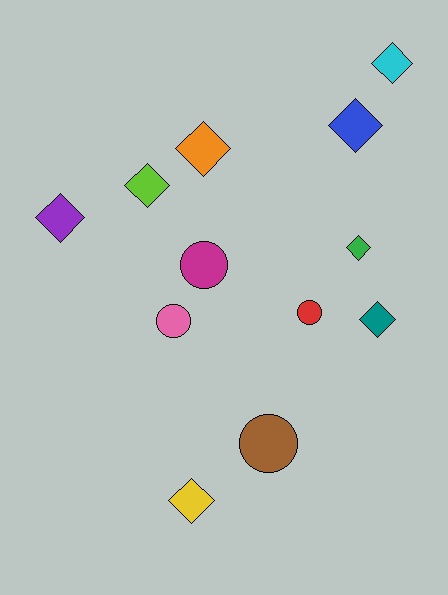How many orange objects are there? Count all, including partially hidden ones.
There is 1 orange object.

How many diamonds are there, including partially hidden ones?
There are 8 diamonds.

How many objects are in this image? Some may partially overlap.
There are 12 objects.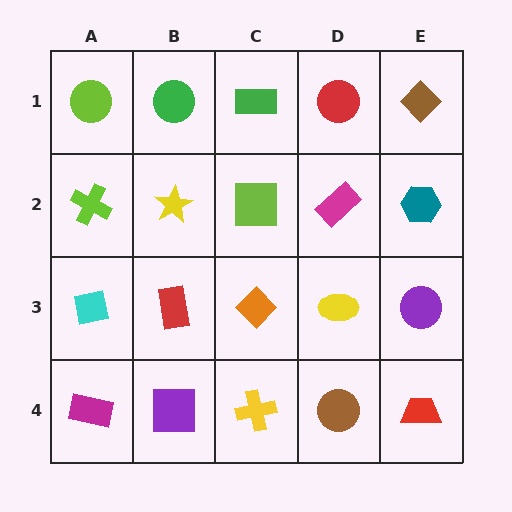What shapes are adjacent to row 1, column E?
A teal hexagon (row 2, column E), a red circle (row 1, column D).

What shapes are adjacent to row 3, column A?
A lime cross (row 2, column A), a magenta rectangle (row 4, column A), a red rectangle (row 3, column B).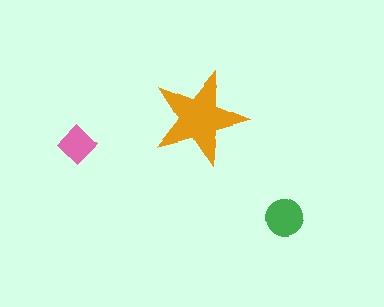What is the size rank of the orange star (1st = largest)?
1st.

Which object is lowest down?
The green circle is bottommost.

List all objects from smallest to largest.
The pink diamond, the green circle, the orange star.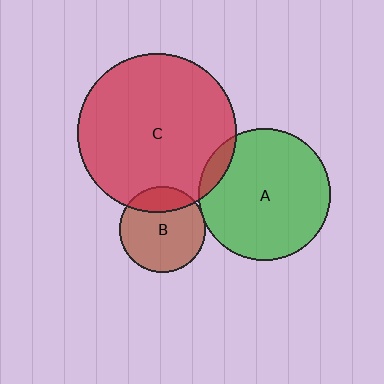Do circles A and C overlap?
Yes.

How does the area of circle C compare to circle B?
Approximately 3.4 times.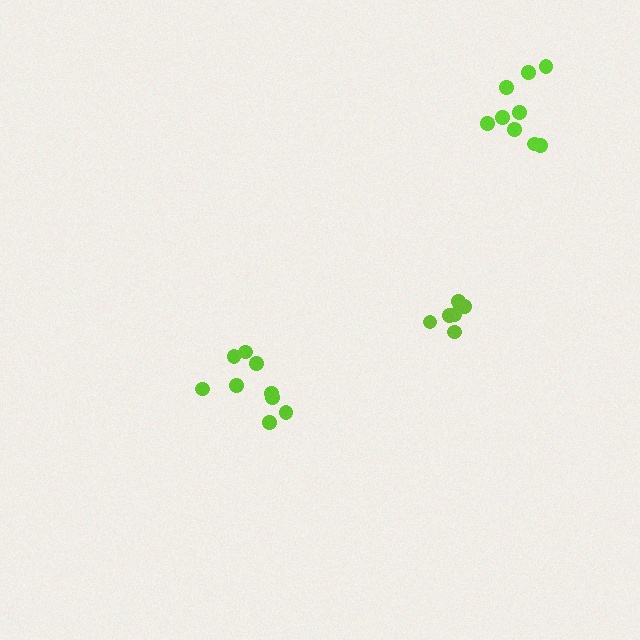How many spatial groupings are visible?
There are 3 spatial groupings.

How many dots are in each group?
Group 1: 9 dots, Group 2: 9 dots, Group 3: 6 dots (24 total).